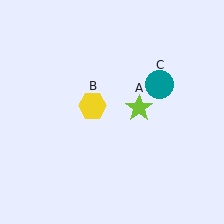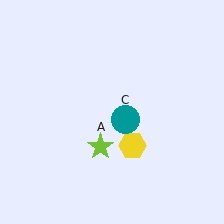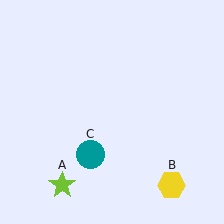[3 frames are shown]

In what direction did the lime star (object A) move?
The lime star (object A) moved down and to the left.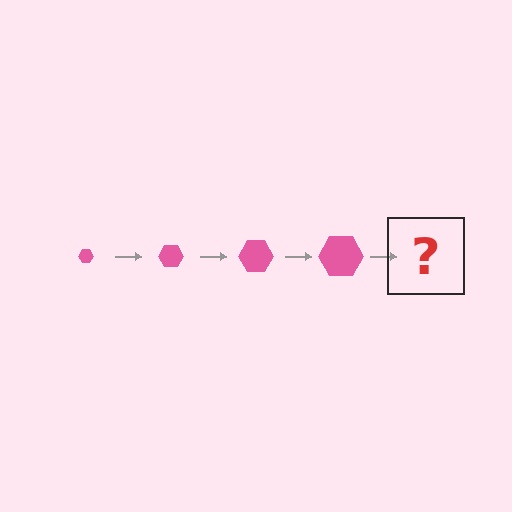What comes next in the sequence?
The next element should be a pink hexagon, larger than the previous one.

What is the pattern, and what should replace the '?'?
The pattern is that the hexagon gets progressively larger each step. The '?' should be a pink hexagon, larger than the previous one.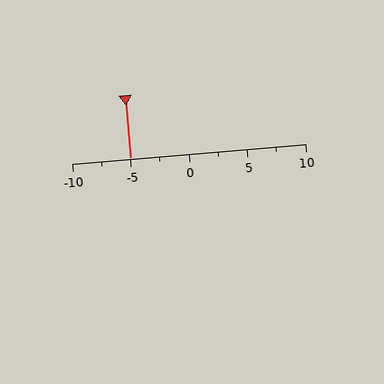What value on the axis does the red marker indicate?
The marker indicates approximately -5.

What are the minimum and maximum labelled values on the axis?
The axis runs from -10 to 10.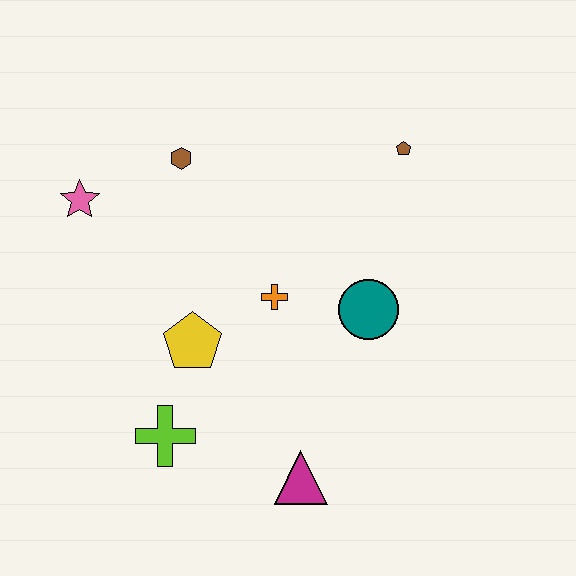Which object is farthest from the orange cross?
The pink star is farthest from the orange cross.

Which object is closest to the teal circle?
The orange cross is closest to the teal circle.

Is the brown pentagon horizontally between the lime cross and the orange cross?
No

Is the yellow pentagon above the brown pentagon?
No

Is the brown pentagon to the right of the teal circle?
Yes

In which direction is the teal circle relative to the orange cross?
The teal circle is to the right of the orange cross.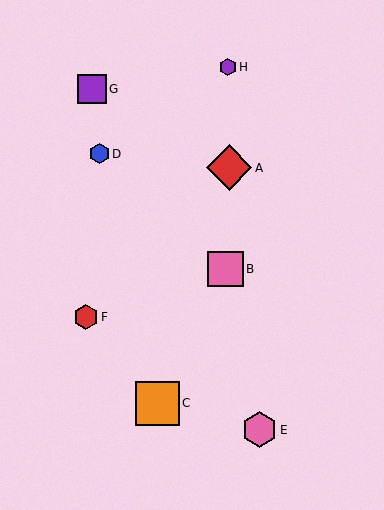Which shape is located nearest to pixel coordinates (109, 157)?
The blue hexagon (labeled D) at (99, 154) is nearest to that location.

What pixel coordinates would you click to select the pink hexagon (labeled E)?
Click at (260, 430) to select the pink hexagon E.